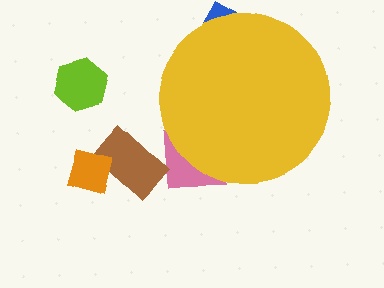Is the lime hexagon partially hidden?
No, the lime hexagon is fully visible.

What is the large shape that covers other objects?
A yellow circle.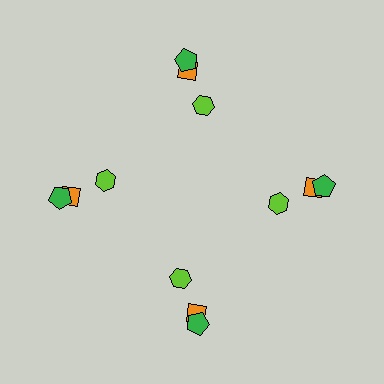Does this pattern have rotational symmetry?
Yes, this pattern has 4-fold rotational symmetry. It looks the same after rotating 90 degrees around the center.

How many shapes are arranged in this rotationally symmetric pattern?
There are 12 shapes, arranged in 4 groups of 3.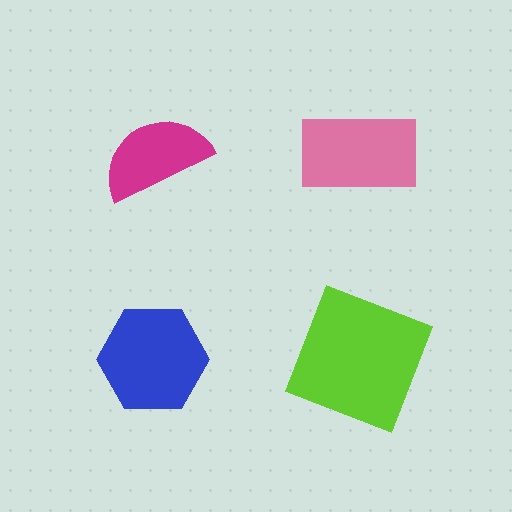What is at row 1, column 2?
A pink rectangle.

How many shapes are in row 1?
2 shapes.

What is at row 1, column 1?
A magenta semicircle.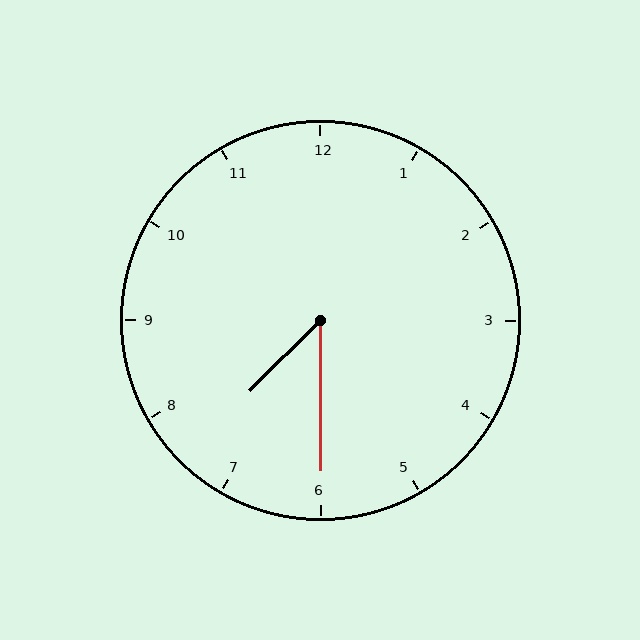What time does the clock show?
7:30.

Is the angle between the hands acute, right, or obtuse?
It is acute.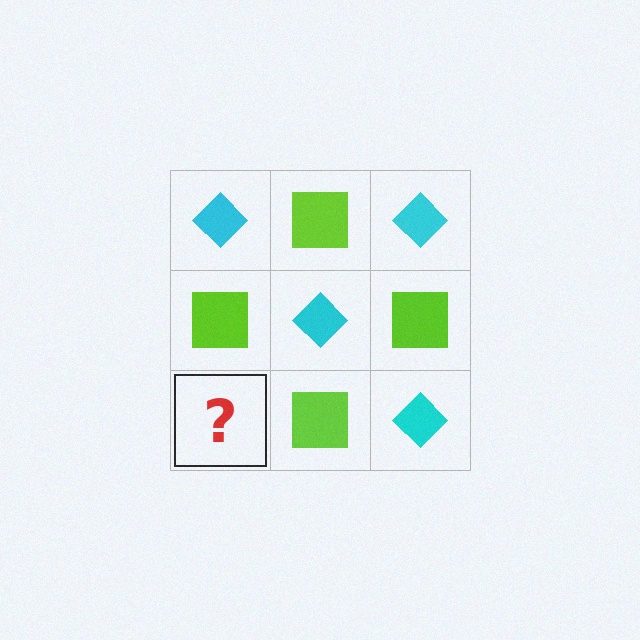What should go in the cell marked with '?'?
The missing cell should contain a cyan diamond.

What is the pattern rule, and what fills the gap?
The rule is that it alternates cyan diamond and lime square in a checkerboard pattern. The gap should be filled with a cyan diamond.